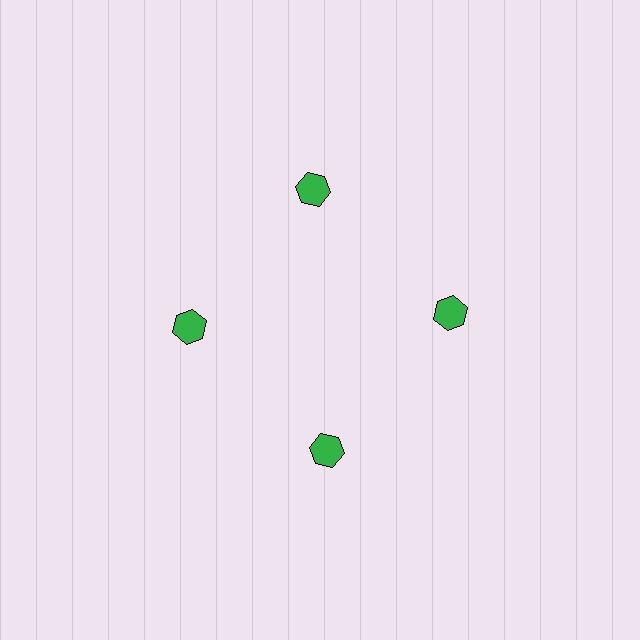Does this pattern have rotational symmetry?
Yes, this pattern has 4-fold rotational symmetry. It looks the same after rotating 90 degrees around the center.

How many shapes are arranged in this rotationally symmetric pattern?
There are 4 shapes, arranged in 4 groups of 1.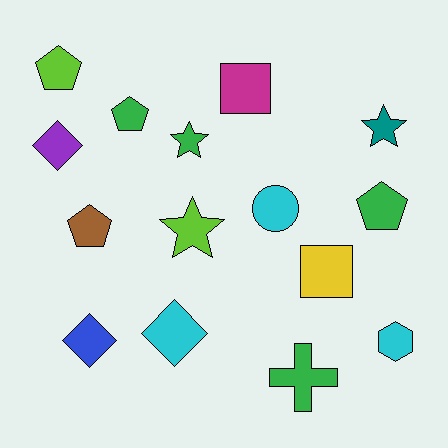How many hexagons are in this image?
There is 1 hexagon.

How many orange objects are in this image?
There are no orange objects.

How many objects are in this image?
There are 15 objects.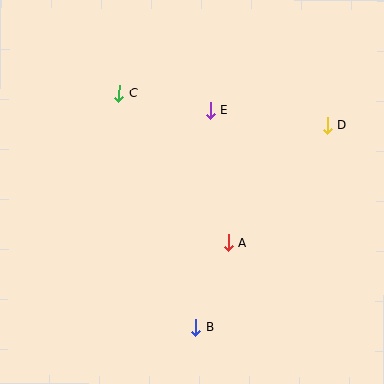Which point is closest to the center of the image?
Point A at (228, 243) is closest to the center.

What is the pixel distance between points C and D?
The distance between C and D is 211 pixels.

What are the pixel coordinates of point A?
Point A is at (228, 243).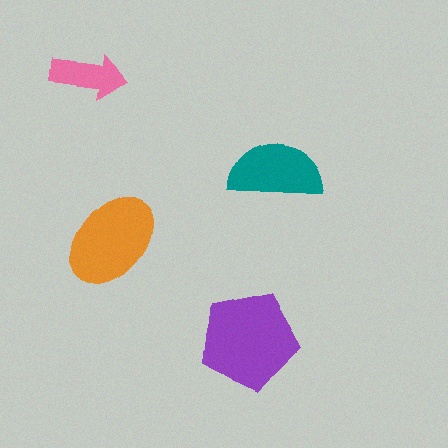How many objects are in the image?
There are 4 objects in the image.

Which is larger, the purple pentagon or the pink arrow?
The purple pentagon.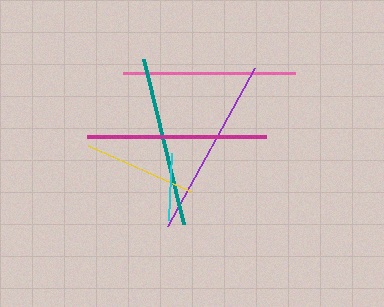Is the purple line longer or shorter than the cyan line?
The purple line is longer than the cyan line.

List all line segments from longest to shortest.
From longest to shortest: purple, magenta, pink, teal, yellow, cyan.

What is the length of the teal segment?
The teal segment is approximately 170 pixels long.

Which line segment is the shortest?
The cyan line is the shortest at approximately 67 pixels.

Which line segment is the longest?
The purple line is the longest at approximately 181 pixels.